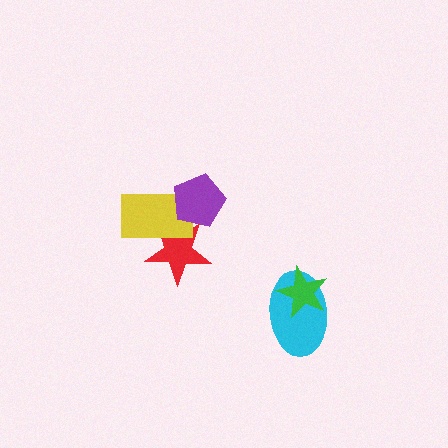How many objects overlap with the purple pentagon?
2 objects overlap with the purple pentagon.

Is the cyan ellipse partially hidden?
Yes, it is partially covered by another shape.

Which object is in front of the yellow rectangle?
The purple pentagon is in front of the yellow rectangle.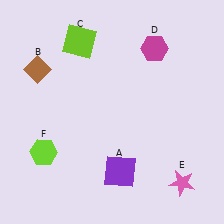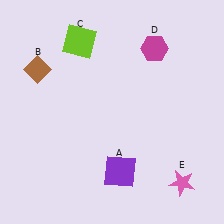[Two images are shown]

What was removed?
The lime hexagon (F) was removed in Image 2.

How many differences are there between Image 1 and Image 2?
There is 1 difference between the two images.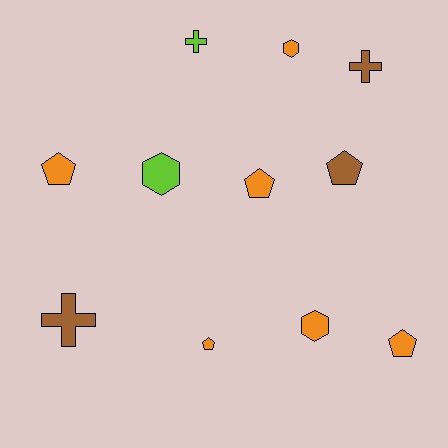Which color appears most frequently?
Orange, with 6 objects.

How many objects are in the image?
There are 11 objects.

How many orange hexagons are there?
There are 2 orange hexagons.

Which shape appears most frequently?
Pentagon, with 5 objects.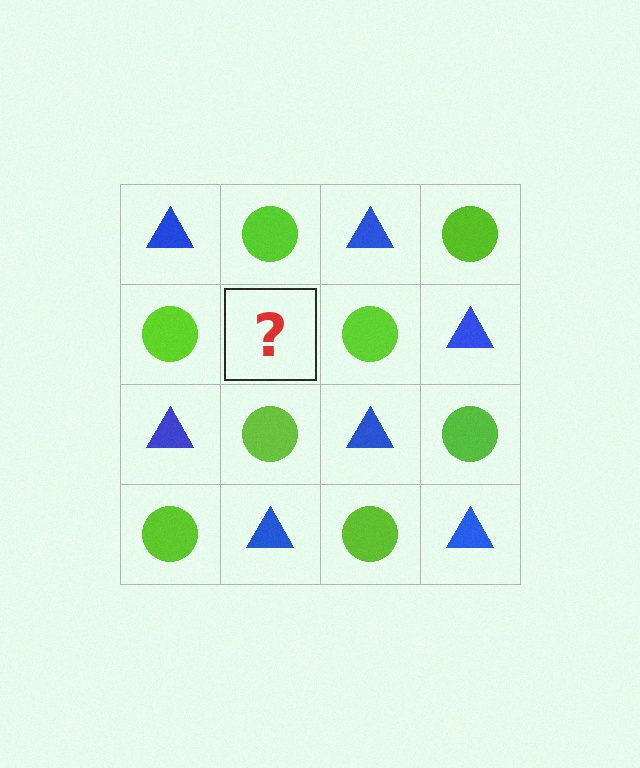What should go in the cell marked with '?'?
The missing cell should contain a blue triangle.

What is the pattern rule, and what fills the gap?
The rule is that it alternates blue triangle and lime circle in a checkerboard pattern. The gap should be filled with a blue triangle.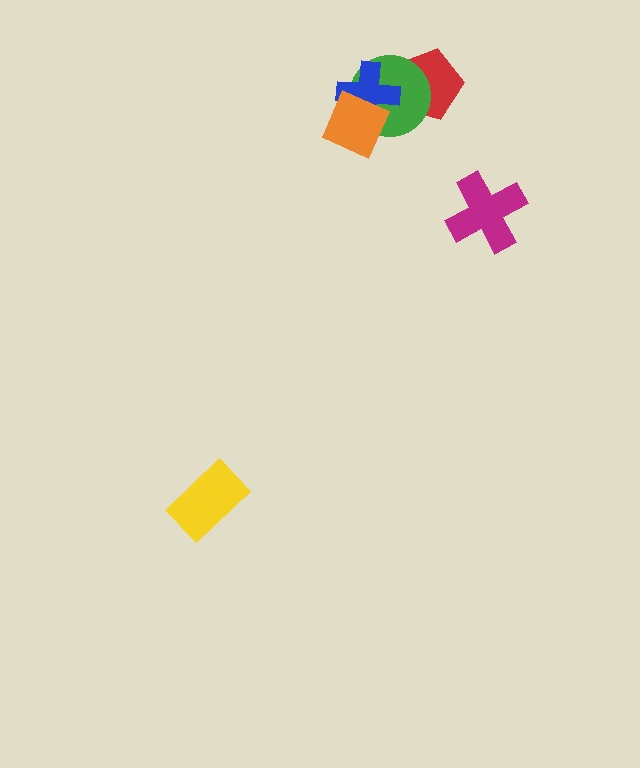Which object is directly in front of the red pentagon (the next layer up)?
The green circle is directly in front of the red pentagon.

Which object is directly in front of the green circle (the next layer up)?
The blue cross is directly in front of the green circle.